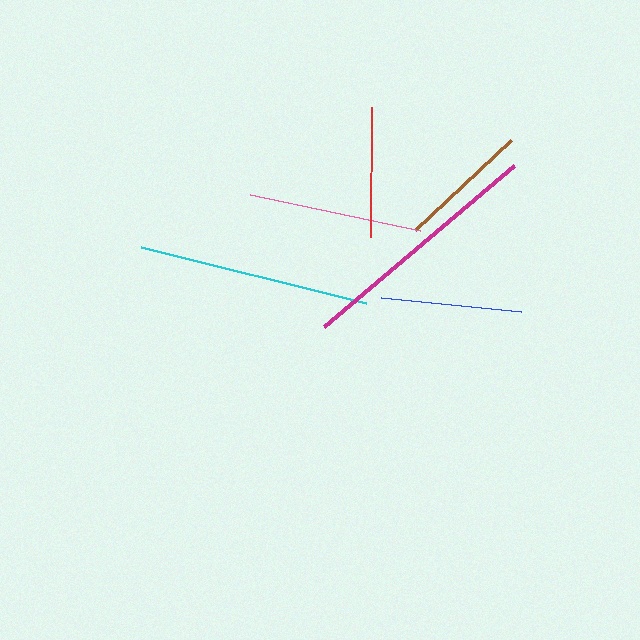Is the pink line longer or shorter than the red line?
The pink line is longer than the red line.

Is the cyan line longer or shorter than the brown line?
The cyan line is longer than the brown line.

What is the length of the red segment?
The red segment is approximately 130 pixels long.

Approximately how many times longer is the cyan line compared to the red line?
The cyan line is approximately 1.8 times the length of the red line.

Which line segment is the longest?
The magenta line is the longest at approximately 248 pixels.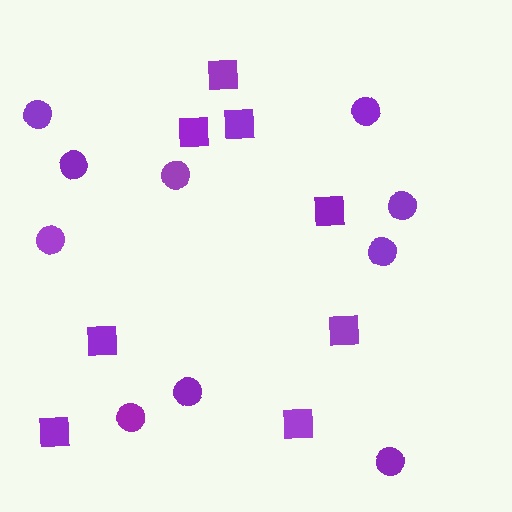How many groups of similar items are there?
There are 2 groups: one group of squares (8) and one group of circles (10).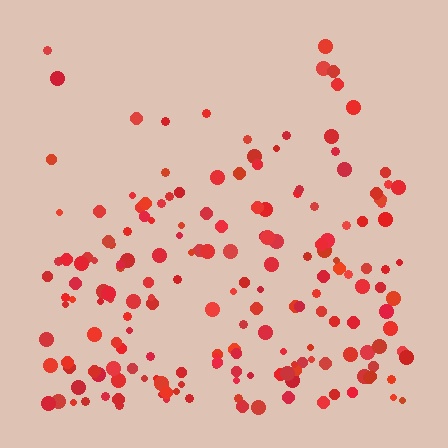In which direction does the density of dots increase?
From top to bottom, with the bottom side densest.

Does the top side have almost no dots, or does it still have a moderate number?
Still a moderate number, just noticeably fewer than the bottom.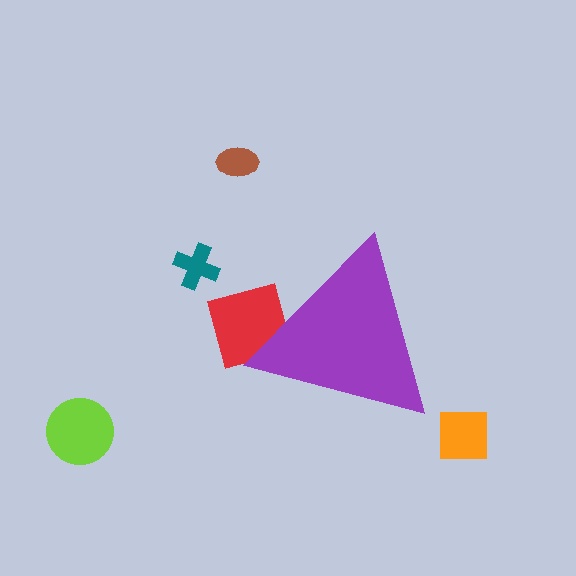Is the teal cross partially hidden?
No, the teal cross is fully visible.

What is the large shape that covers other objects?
A purple triangle.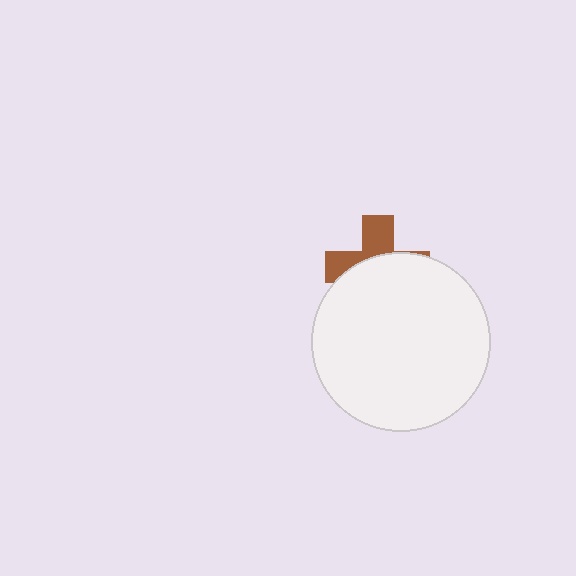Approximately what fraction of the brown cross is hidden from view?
Roughly 62% of the brown cross is hidden behind the white circle.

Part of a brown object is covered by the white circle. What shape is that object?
It is a cross.